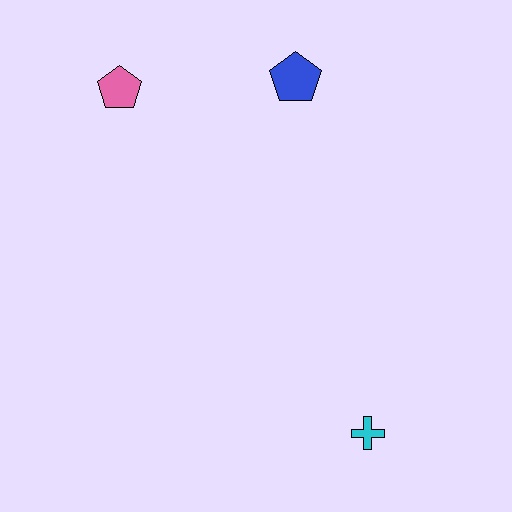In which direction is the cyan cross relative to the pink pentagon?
The cyan cross is below the pink pentagon.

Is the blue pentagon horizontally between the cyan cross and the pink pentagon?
Yes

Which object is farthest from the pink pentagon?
The cyan cross is farthest from the pink pentagon.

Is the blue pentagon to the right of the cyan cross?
No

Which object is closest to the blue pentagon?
The pink pentagon is closest to the blue pentagon.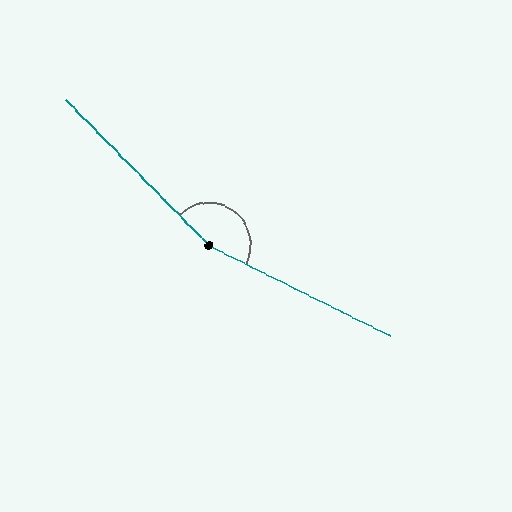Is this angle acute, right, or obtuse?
It is obtuse.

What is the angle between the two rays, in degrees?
Approximately 161 degrees.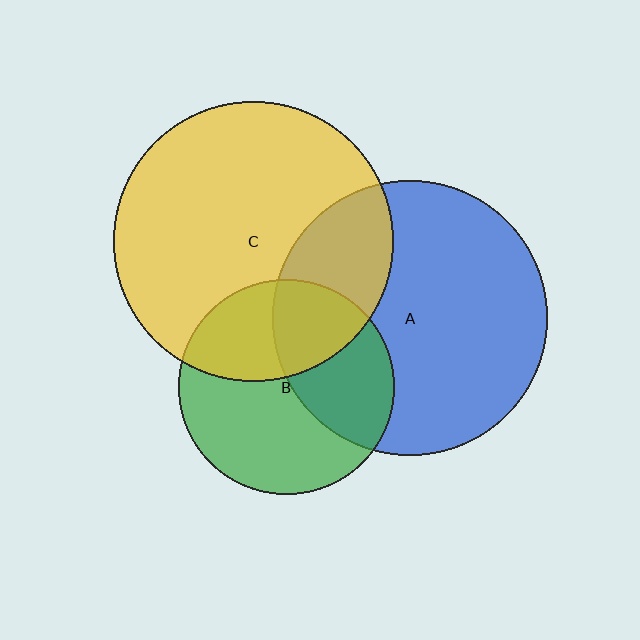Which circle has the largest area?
Circle C (yellow).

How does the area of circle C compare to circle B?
Approximately 1.7 times.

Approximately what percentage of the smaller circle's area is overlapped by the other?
Approximately 35%.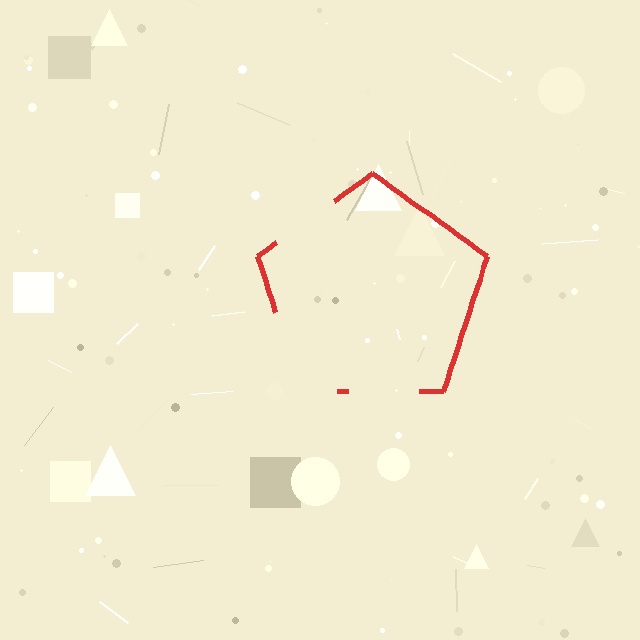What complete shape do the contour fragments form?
The contour fragments form a pentagon.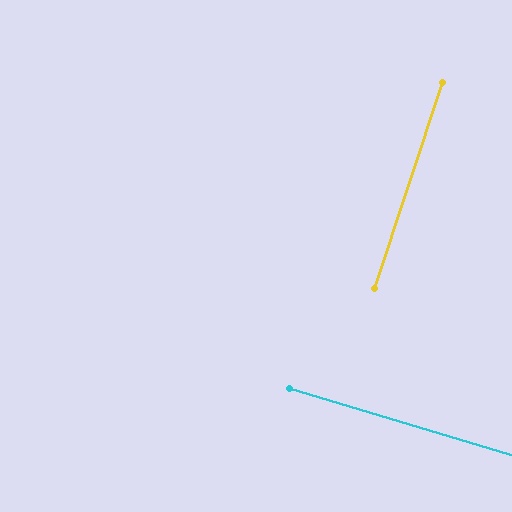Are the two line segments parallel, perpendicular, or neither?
Perpendicular — they meet at approximately 88°.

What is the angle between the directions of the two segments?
Approximately 88 degrees.